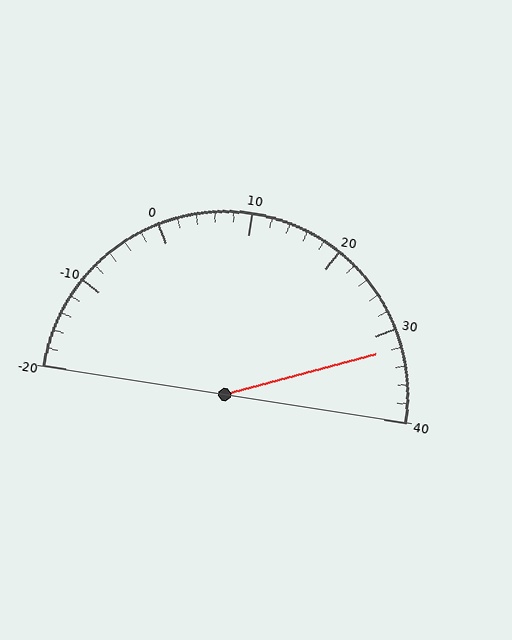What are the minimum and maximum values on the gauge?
The gauge ranges from -20 to 40.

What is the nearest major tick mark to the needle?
The nearest major tick mark is 30.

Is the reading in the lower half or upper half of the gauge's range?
The reading is in the upper half of the range (-20 to 40).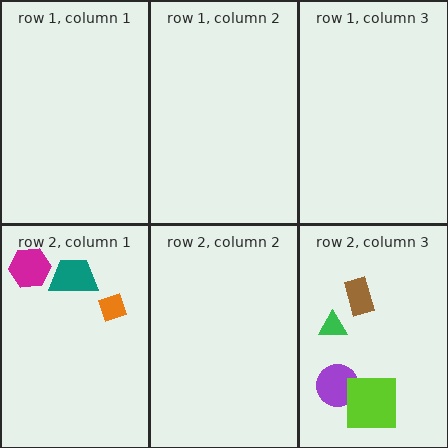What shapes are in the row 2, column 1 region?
The magenta hexagon, the teal trapezoid, the orange diamond.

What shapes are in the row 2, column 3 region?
The green triangle, the purple circle, the lime square, the brown rectangle.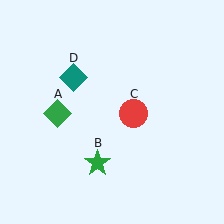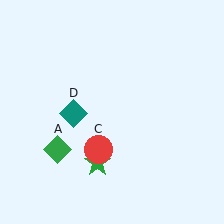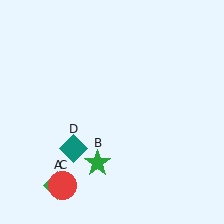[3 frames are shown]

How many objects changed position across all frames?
3 objects changed position: green diamond (object A), red circle (object C), teal diamond (object D).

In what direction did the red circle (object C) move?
The red circle (object C) moved down and to the left.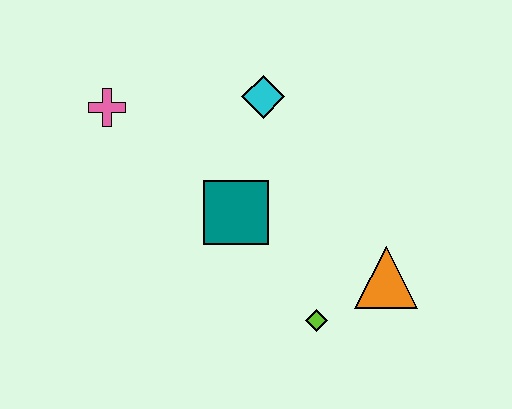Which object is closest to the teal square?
The cyan diamond is closest to the teal square.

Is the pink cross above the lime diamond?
Yes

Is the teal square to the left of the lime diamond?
Yes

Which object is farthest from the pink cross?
The orange triangle is farthest from the pink cross.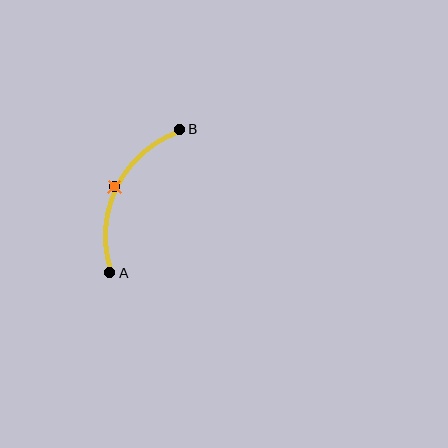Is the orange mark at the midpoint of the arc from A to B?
Yes. The orange mark lies on the arc at equal arc-length from both A and B — it is the arc midpoint.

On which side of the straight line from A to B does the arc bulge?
The arc bulges to the left of the straight line connecting A and B.